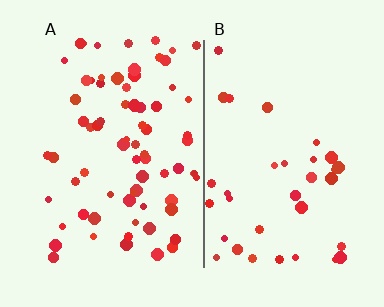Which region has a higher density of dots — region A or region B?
A (the left).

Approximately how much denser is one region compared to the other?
Approximately 2.1× — region A over region B.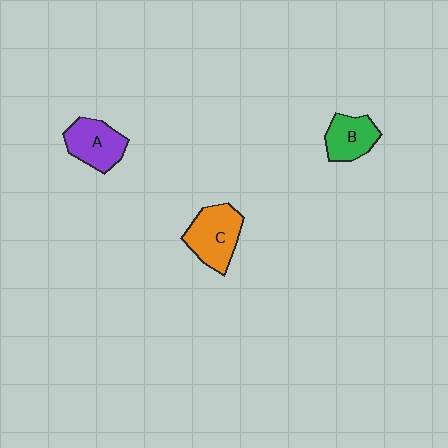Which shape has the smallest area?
Shape B (green).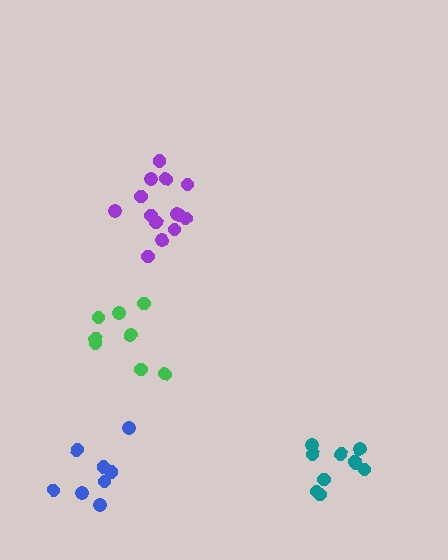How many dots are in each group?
Group 1: 8 dots, Group 2: 14 dots, Group 3: 10 dots, Group 4: 8 dots (40 total).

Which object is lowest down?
The blue cluster is bottommost.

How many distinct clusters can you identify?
There are 4 distinct clusters.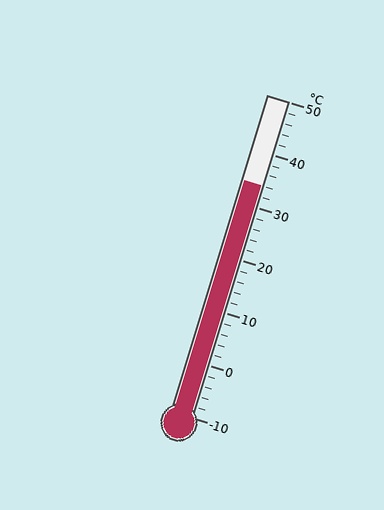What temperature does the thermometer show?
The thermometer shows approximately 34°C.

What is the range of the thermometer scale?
The thermometer scale ranges from -10°C to 50°C.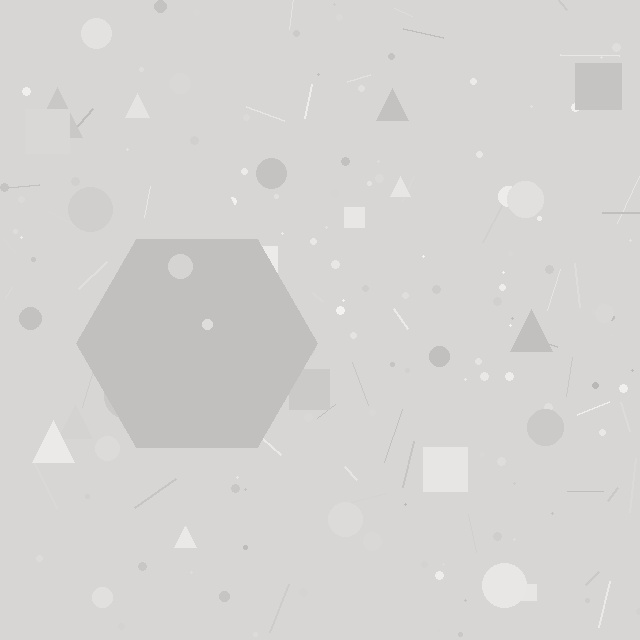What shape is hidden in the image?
A hexagon is hidden in the image.